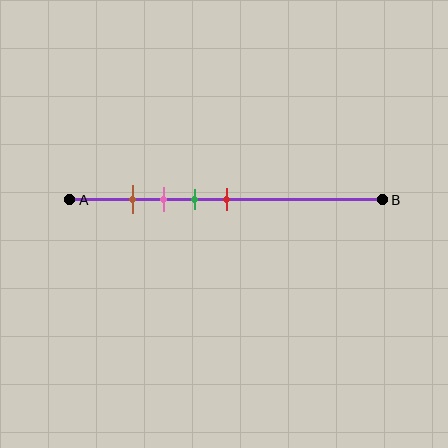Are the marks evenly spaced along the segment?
Yes, the marks are approximately evenly spaced.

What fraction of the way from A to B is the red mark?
The red mark is approximately 50% (0.5) of the way from A to B.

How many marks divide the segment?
There are 4 marks dividing the segment.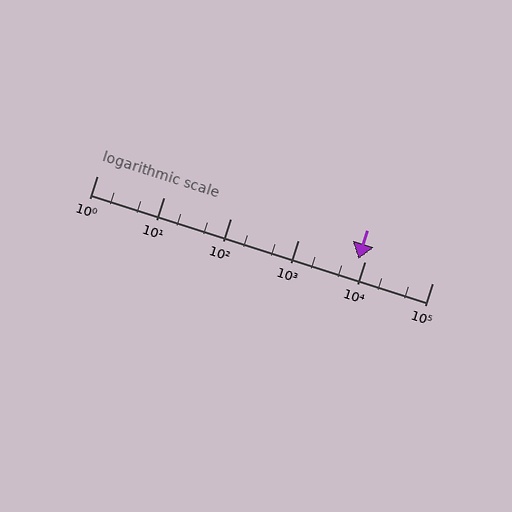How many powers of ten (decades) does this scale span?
The scale spans 5 decades, from 1 to 100000.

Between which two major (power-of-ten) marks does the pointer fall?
The pointer is between 1000 and 10000.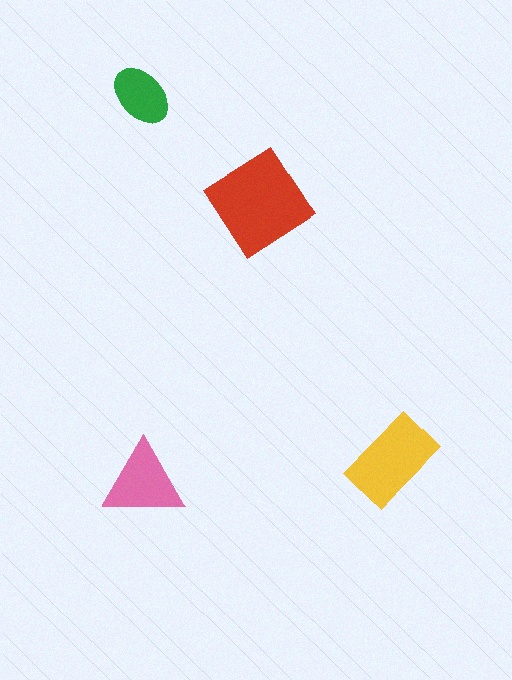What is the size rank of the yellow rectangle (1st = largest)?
2nd.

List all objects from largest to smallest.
The red diamond, the yellow rectangle, the pink triangle, the green ellipse.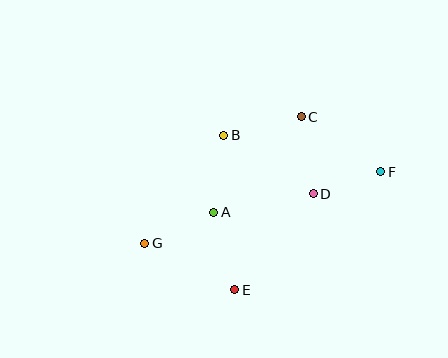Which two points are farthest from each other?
Points F and G are farthest from each other.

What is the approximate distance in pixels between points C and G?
The distance between C and G is approximately 201 pixels.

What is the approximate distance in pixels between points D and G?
The distance between D and G is approximately 175 pixels.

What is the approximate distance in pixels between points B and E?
The distance between B and E is approximately 155 pixels.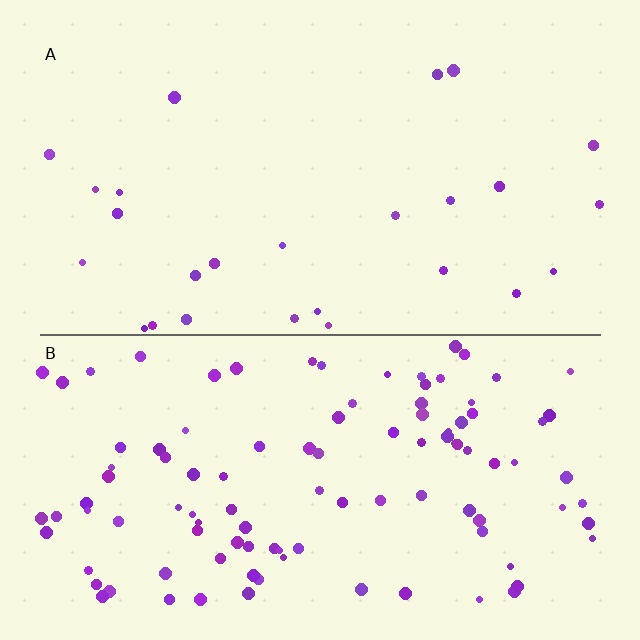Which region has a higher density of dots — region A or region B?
B (the bottom).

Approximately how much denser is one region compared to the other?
Approximately 4.1× — region B over region A.